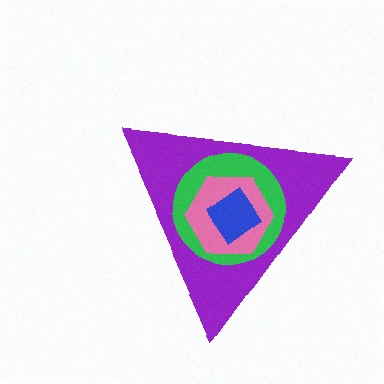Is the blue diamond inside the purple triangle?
Yes.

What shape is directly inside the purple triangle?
The green circle.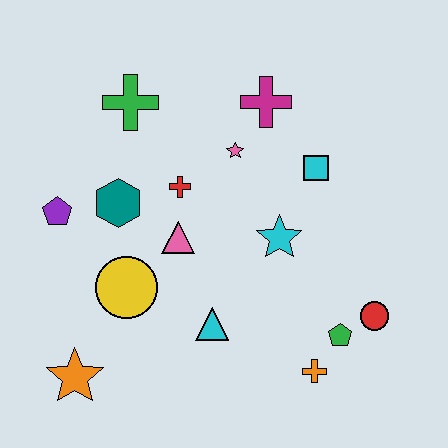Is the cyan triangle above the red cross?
No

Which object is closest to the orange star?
The yellow circle is closest to the orange star.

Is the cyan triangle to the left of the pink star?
Yes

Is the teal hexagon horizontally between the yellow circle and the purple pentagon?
Yes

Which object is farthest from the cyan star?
The orange star is farthest from the cyan star.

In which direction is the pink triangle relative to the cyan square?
The pink triangle is to the left of the cyan square.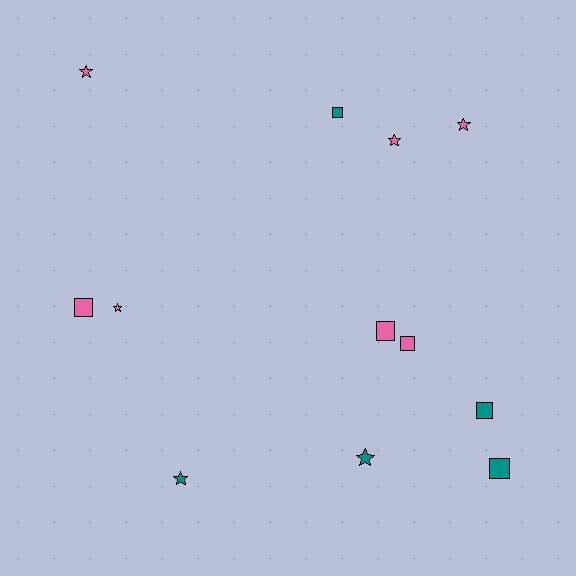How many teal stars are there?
There are 2 teal stars.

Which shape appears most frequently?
Square, with 6 objects.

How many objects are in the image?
There are 12 objects.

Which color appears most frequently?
Pink, with 7 objects.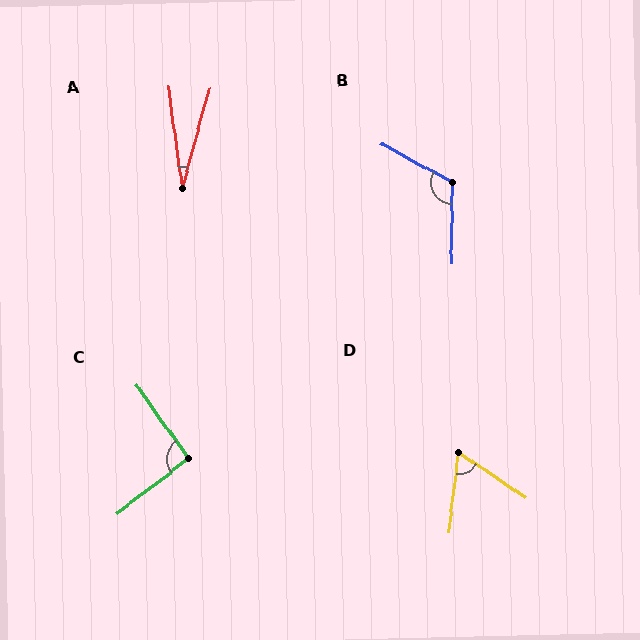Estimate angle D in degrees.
Approximately 63 degrees.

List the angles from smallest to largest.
A (23°), D (63°), C (92°), B (118°).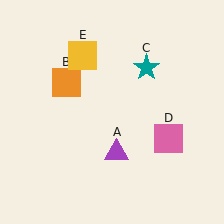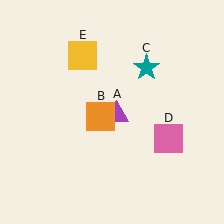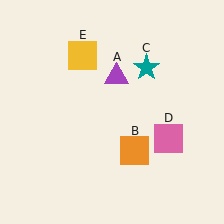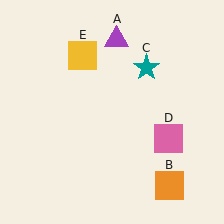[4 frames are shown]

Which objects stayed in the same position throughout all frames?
Teal star (object C) and pink square (object D) and yellow square (object E) remained stationary.